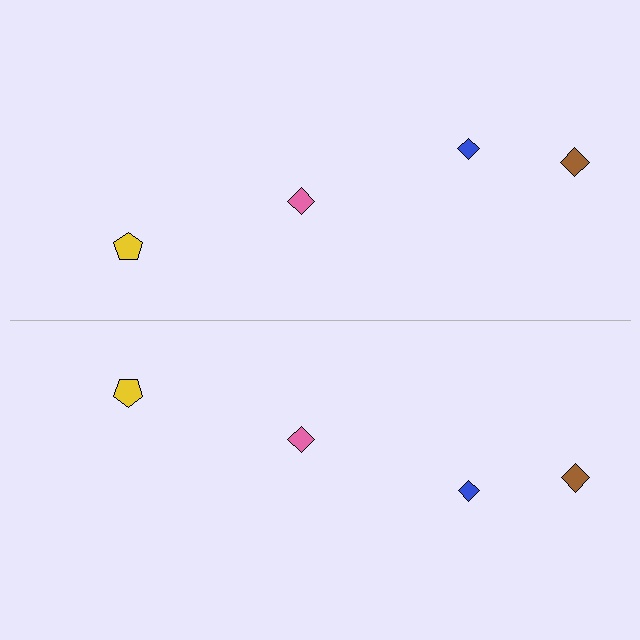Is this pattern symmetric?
Yes, this pattern has bilateral (reflection) symmetry.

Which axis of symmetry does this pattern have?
The pattern has a horizontal axis of symmetry running through the center of the image.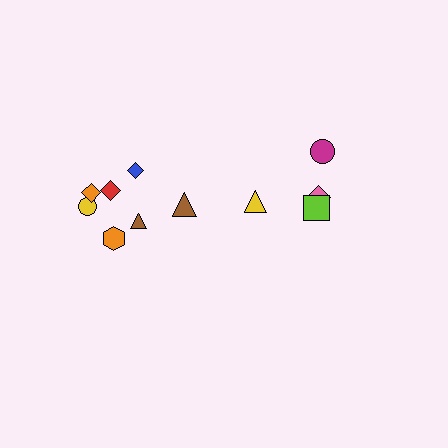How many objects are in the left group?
There are 7 objects.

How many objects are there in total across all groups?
There are 11 objects.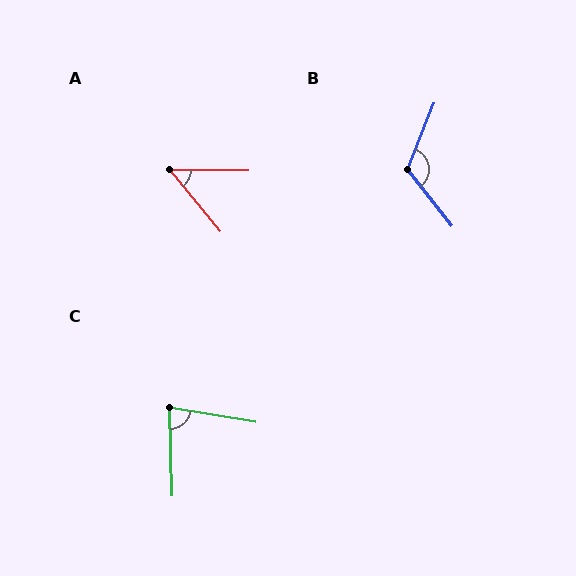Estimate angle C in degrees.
Approximately 79 degrees.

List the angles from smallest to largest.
A (50°), C (79°), B (120°).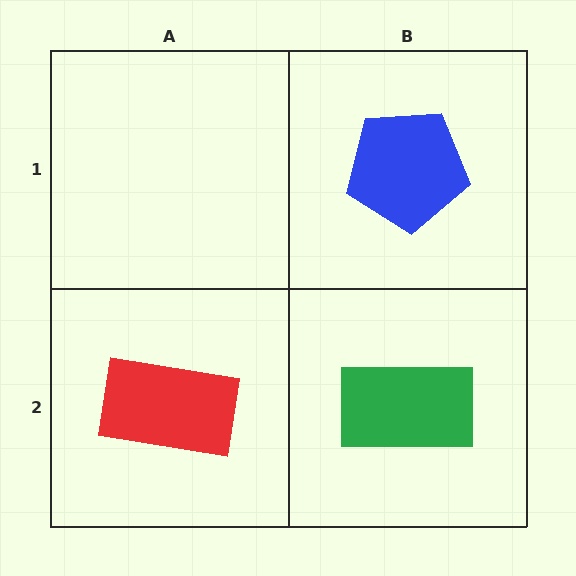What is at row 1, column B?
A blue pentagon.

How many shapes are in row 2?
2 shapes.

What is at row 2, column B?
A green rectangle.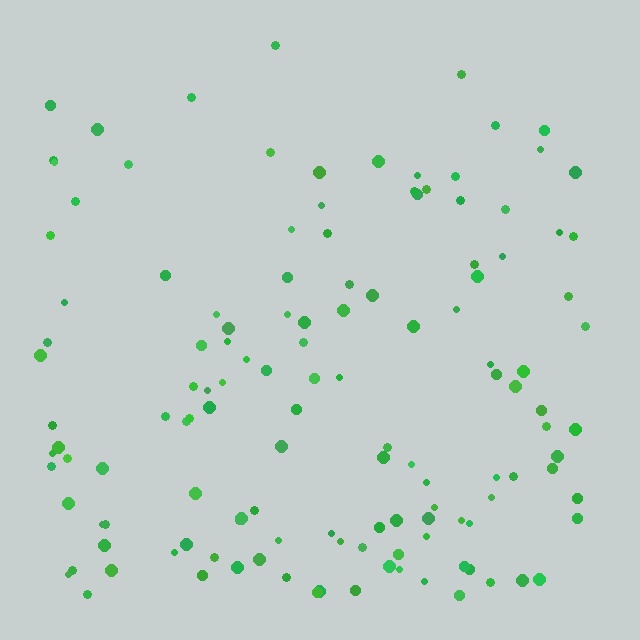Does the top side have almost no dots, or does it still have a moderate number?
Still a moderate number, just noticeably fewer than the bottom.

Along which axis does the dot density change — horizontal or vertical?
Vertical.